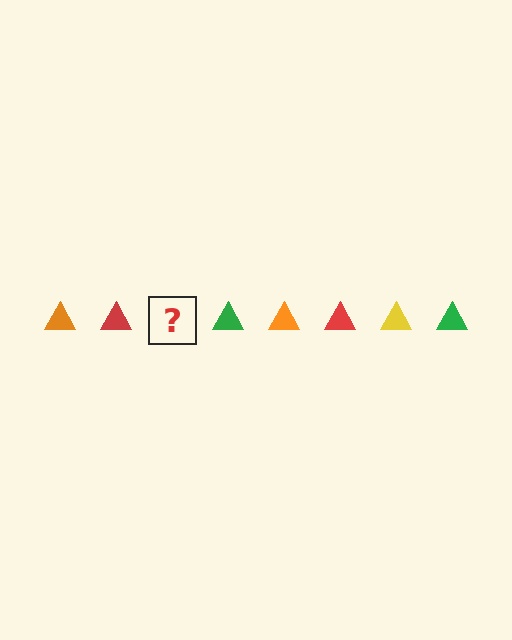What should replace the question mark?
The question mark should be replaced with a yellow triangle.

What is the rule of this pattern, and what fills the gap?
The rule is that the pattern cycles through orange, red, yellow, green triangles. The gap should be filled with a yellow triangle.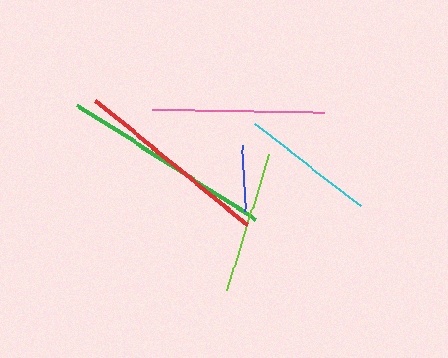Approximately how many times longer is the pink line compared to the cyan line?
The pink line is approximately 1.3 times the length of the cyan line.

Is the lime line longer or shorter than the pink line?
The pink line is longer than the lime line.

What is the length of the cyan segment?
The cyan segment is approximately 134 pixels long.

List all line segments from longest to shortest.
From longest to shortest: green, red, pink, lime, cyan, blue.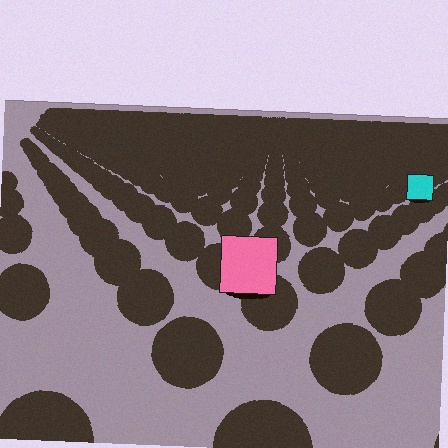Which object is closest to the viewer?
The pink square is closest. The texture marks near it are larger and more spread out.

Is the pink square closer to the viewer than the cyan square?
Yes. The pink square is closer — you can tell from the texture gradient: the ground texture is coarser near it.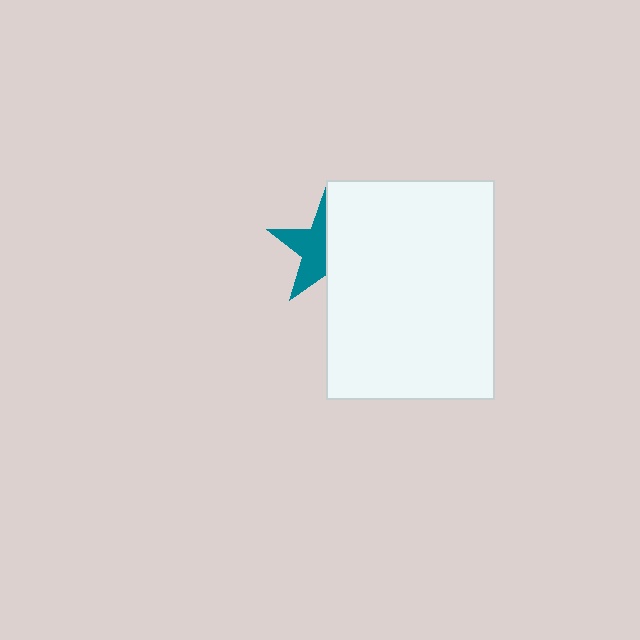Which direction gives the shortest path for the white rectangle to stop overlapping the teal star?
Moving right gives the shortest separation.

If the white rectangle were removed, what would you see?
You would see the complete teal star.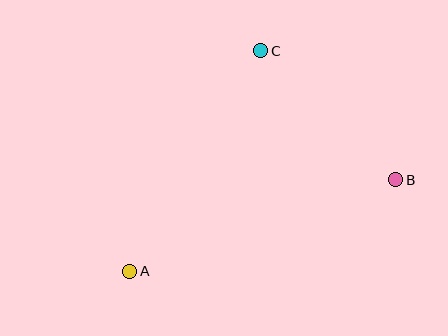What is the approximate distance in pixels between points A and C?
The distance between A and C is approximately 256 pixels.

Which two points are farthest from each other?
Points A and B are farthest from each other.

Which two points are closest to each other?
Points B and C are closest to each other.